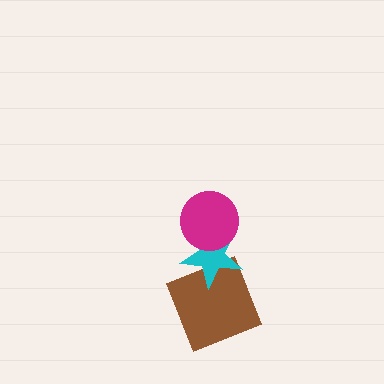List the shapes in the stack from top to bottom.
From top to bottom: the magenta circle, the cyan star, the brown square.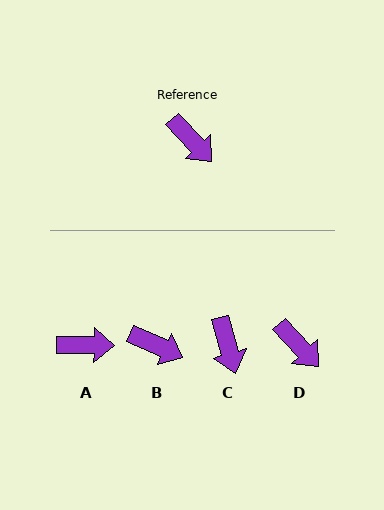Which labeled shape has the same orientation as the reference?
D.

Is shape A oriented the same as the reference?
No, it is off by about 46 degrees.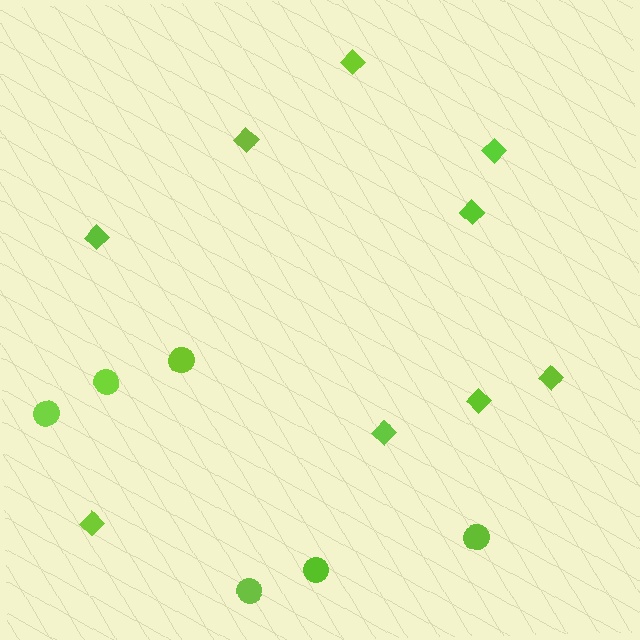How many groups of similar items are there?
There are 2 groups: one group of diamonds (9) and one group of circles (6).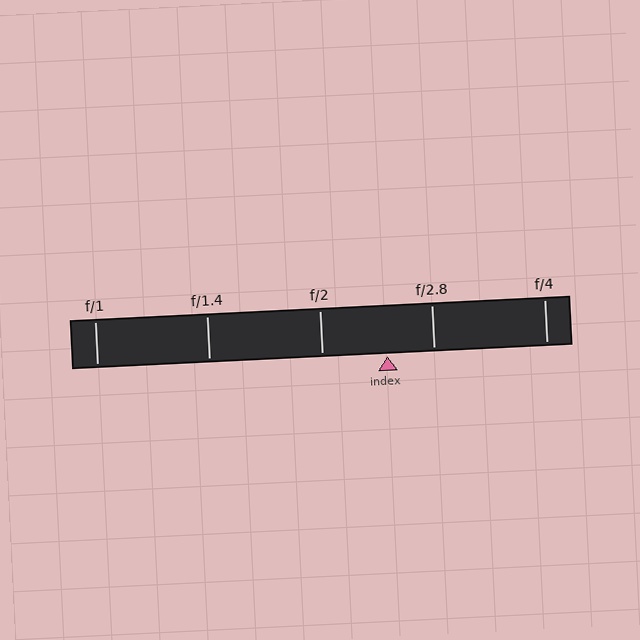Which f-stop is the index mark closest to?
The index mark is closest to f/2.8.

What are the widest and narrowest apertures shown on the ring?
The widest aperture shown is f/1 and the narrowest is f/4.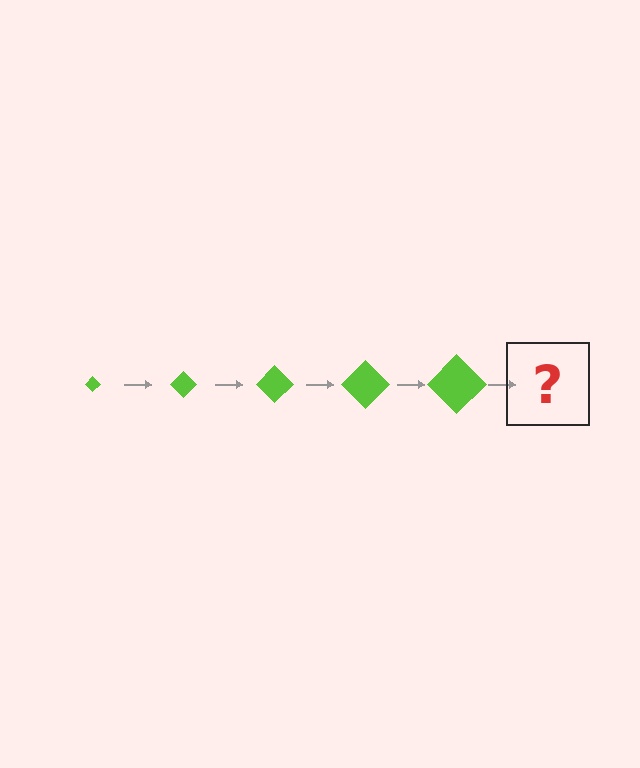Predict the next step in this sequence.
The next step is a lime diamond, larger than the previous one.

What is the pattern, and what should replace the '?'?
The pattern is that the diamond gets progressively larger each step. The '?' should be a lime diamond, larger than the previous one.